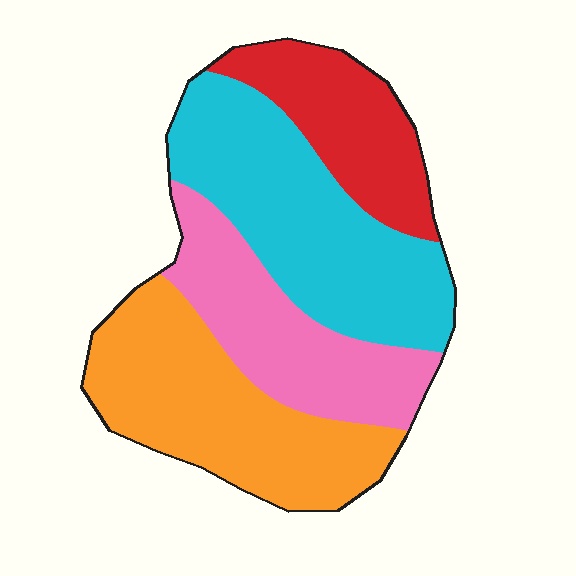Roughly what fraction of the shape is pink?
Pink takes up less than a quarter of the shape.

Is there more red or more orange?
Orange.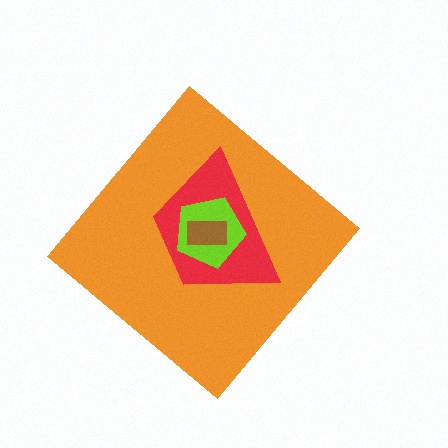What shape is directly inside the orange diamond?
The red trapezoid.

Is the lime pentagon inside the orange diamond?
Yes.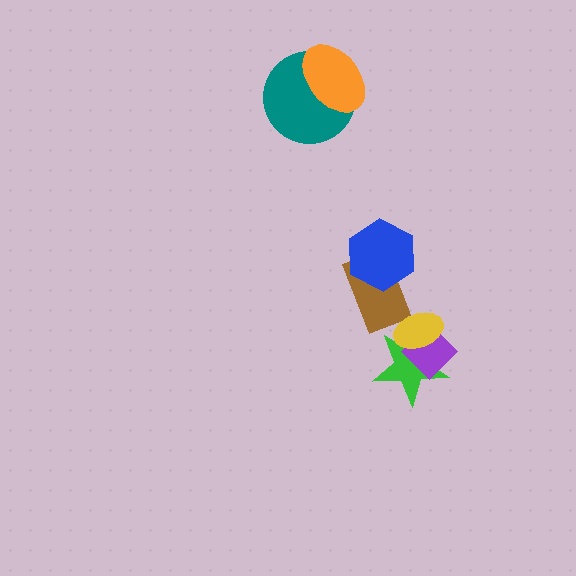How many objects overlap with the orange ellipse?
1 object overlaps with the orange ellipse.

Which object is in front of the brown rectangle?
The blue hexagon is in front of the brown rectangle.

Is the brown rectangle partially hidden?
Yes, it is partially covered by another shape.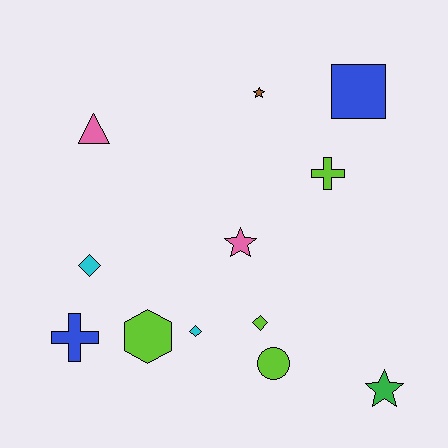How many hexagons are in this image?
There is 1 hexagon.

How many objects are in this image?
There are 12 objects.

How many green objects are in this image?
There is 1 green object.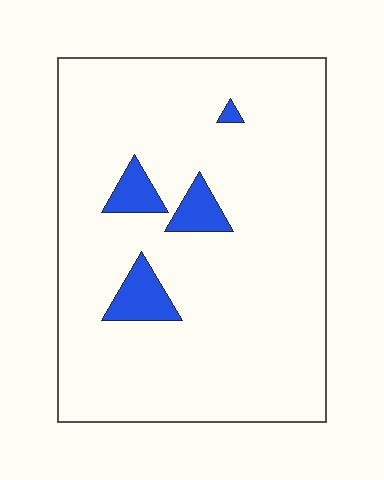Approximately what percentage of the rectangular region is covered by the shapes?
Approximately 10%.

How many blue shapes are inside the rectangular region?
4.